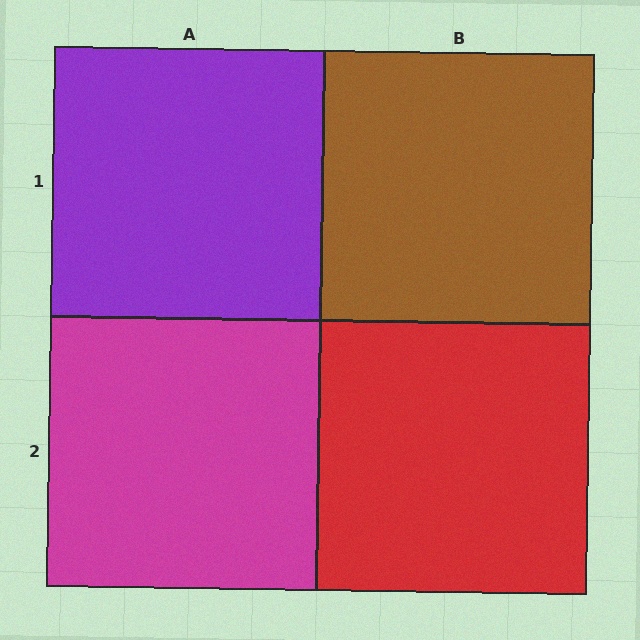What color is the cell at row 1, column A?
Purple.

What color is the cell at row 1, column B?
Brown.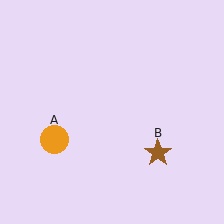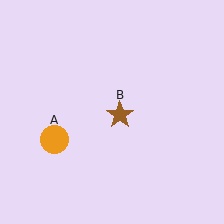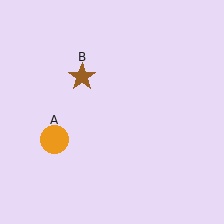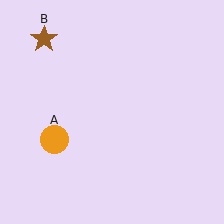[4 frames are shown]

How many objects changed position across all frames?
1 object changed position: brown star (object B).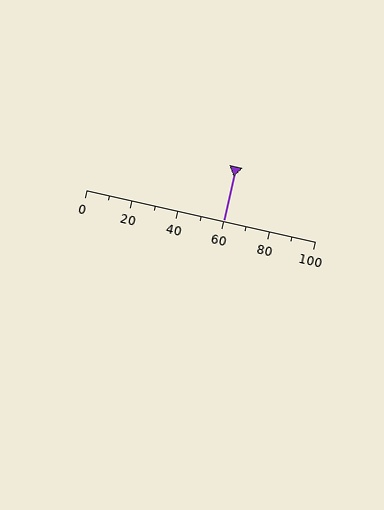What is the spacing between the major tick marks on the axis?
The major ticks are spaced 20 apart.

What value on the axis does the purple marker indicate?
The marker indicates approximately 60.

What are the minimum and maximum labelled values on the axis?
The axis runs from 0 to 100.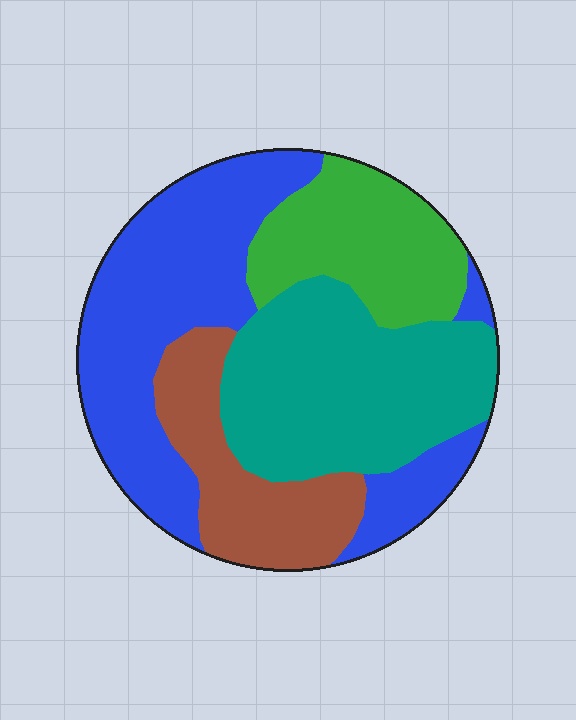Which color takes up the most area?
Blue, at roughly 35%.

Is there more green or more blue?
Blue.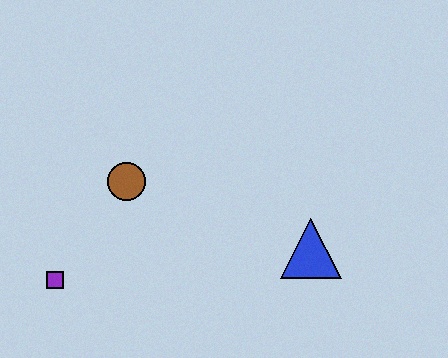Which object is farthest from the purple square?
The blue triangle is farthest from the purple square.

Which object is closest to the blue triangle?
The brown circle is closest to the blue triangle.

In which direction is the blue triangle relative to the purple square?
The blue triangle is to the right of the purple square.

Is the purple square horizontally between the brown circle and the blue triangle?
No